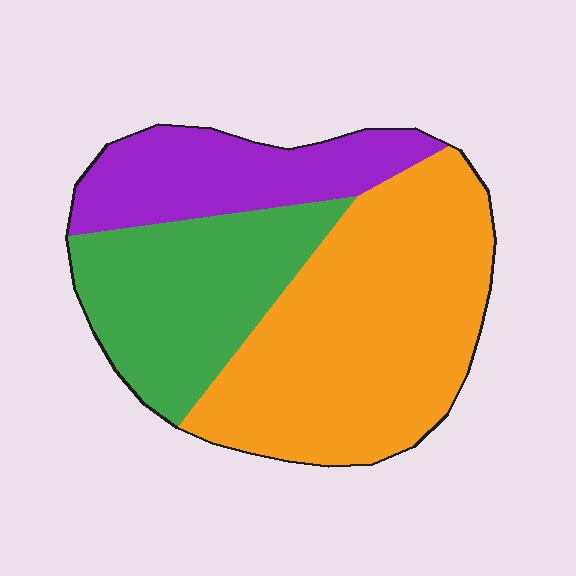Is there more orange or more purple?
Orange.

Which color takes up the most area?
Orange, at roughly 50%.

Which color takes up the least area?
Purple, at roughly 20%.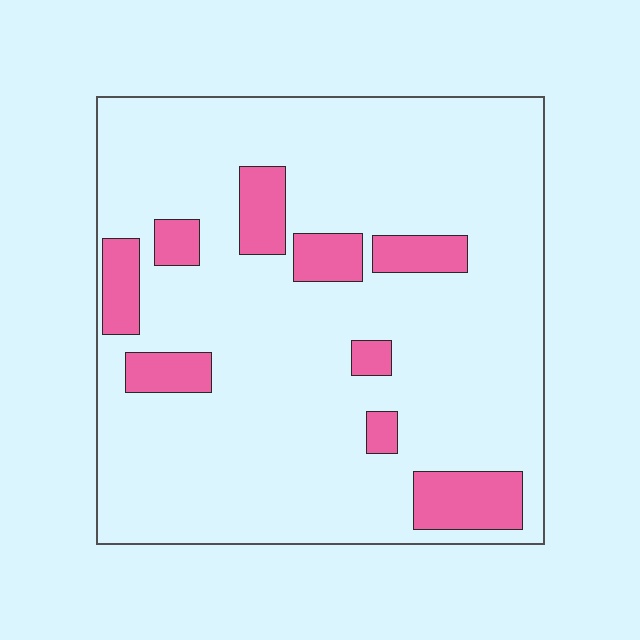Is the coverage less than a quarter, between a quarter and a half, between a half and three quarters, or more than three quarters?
Less than a quarter.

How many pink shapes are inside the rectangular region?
9.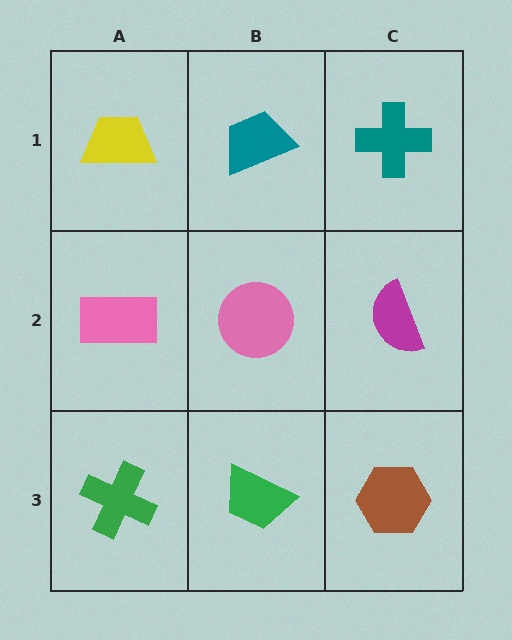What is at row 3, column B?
A green trapezoid.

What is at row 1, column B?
A teal trapezoid.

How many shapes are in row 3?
3 shapes.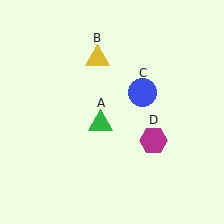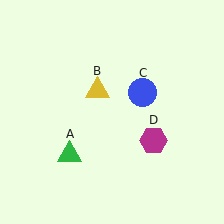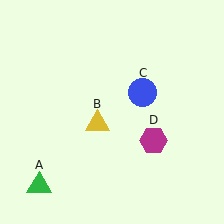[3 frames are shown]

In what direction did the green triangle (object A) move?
The green triangle (object A) moved down and to the left.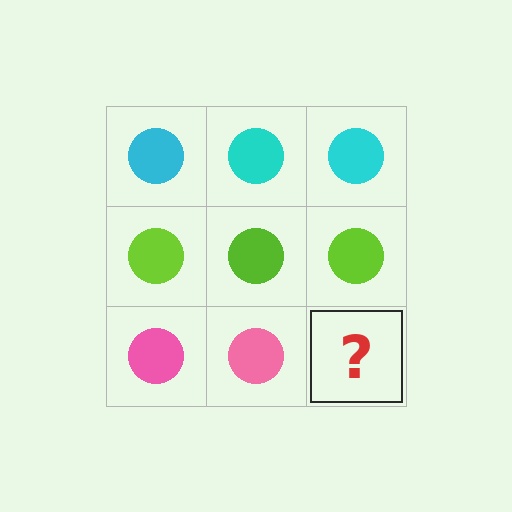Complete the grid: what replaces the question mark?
The question mark should be replaced with a pink circle.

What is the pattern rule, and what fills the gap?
The rule is that each row has a consistent color. The gap should be filled with a pink circle.